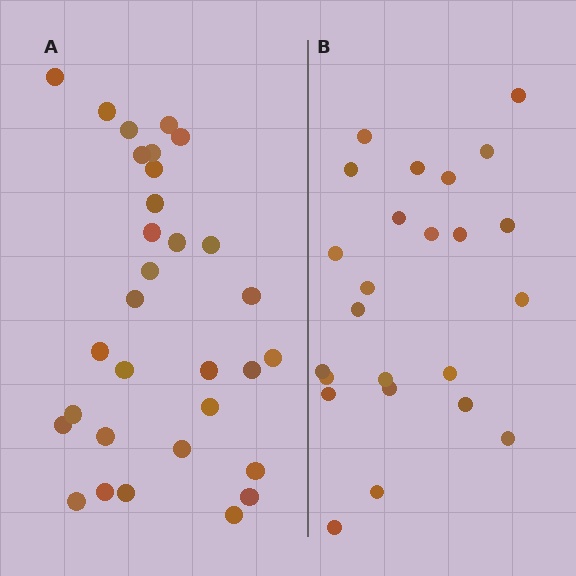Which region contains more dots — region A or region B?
Region A (the left region) has more dots.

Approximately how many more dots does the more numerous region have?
Region A has roughly 8 or so more dots than region B.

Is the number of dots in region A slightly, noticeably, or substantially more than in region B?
Region A has noticeably more, but not dramatically so. The ratio is roughly 1.3 to 1.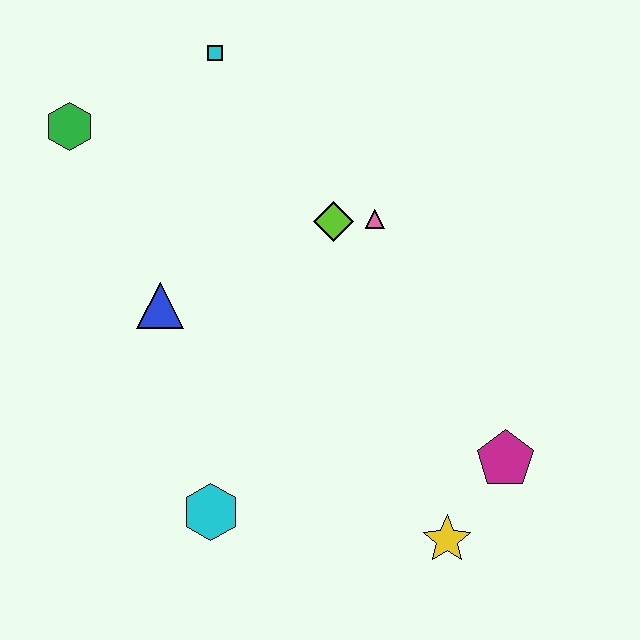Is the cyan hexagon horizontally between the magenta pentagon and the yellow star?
No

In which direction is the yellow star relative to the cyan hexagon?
The yellow star is to the right of the cyan hexagon.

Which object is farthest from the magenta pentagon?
The green hexagon is farthest from the magenta pentagon.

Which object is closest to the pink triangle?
The lime diamond is closest to the pink triangle.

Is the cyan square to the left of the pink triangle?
Yes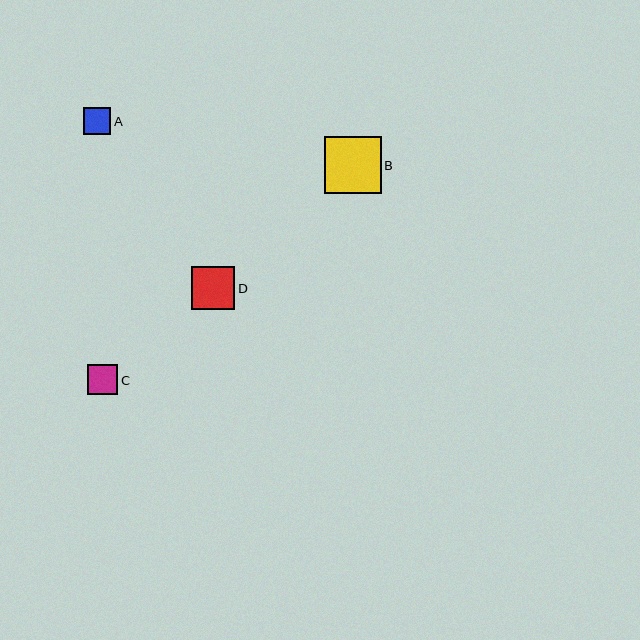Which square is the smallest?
Square A is the smallest with a size of approximately 28 pixels.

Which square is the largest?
Square B is the largest with a size of approximately 57 pixels.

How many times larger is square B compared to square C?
Square B is approximately 1.9 times the size of square C.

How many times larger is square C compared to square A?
Square C is approximately 1.1 times the size of square A.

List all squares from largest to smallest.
From largest to smallest: B, D, C, A.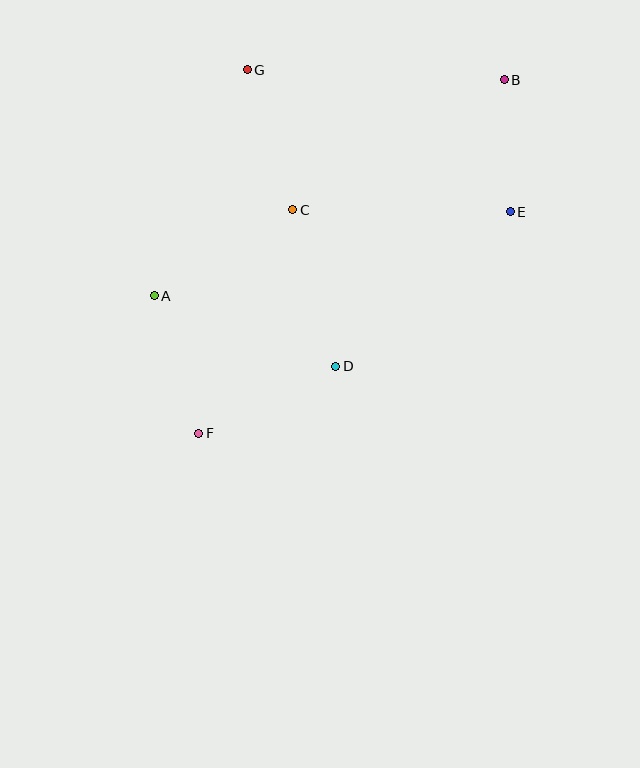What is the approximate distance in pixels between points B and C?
The distance between B and C is approximately 248 pixels.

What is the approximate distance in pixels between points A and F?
The distance between A and F is approximately 145 pixels.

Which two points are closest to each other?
Points B and E are closest to each other.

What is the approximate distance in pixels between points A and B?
The distance between A and B is approximately 411 pixels.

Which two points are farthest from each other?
Points B and F are farthest from each other.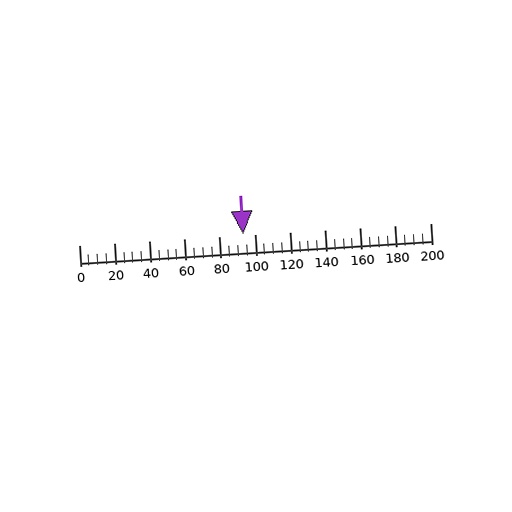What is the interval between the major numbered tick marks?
The major tick marks are spaced 20 units apart.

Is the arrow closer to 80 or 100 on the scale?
The arrow is closer to 100.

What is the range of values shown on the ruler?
The ruler shows values from 0 to 200.